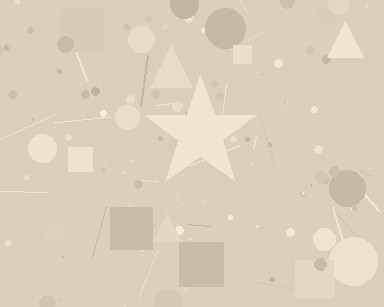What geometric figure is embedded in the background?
A star is embedded in the background.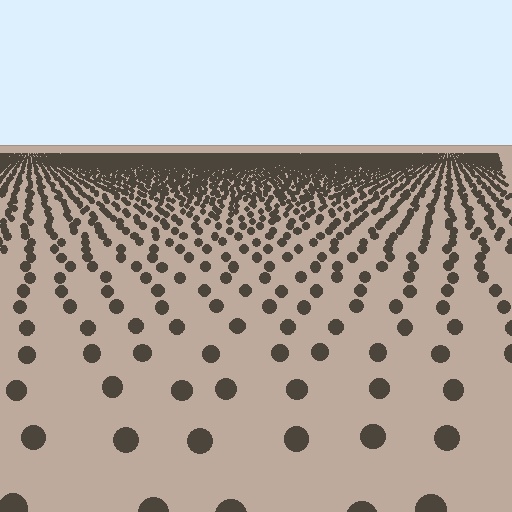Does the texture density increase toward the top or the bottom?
Density increases toward the top.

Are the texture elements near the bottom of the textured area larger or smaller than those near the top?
Larger. Near the bottom, elements are closer to the viewer and appear at a bigger on-screen size.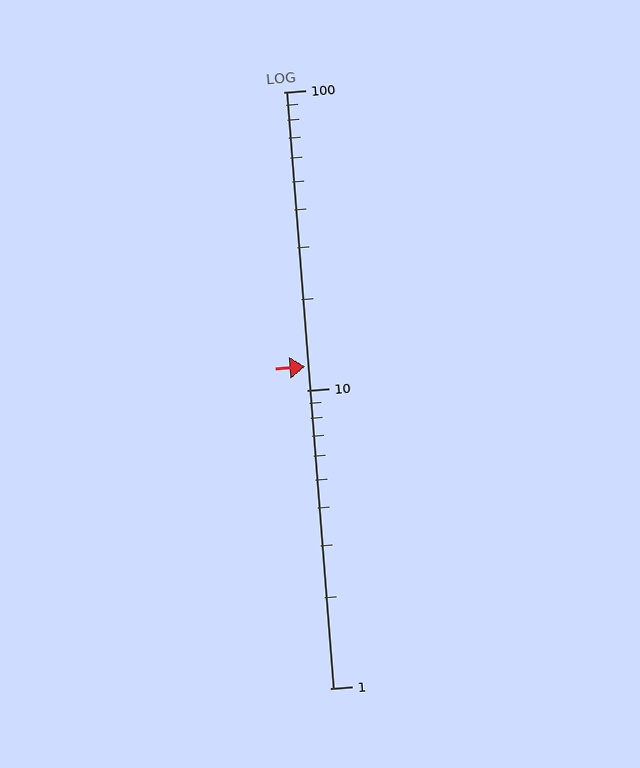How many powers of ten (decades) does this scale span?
The scale spans 2 decades, from 1 to 100.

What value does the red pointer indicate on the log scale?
The pointer indicates approximately 12.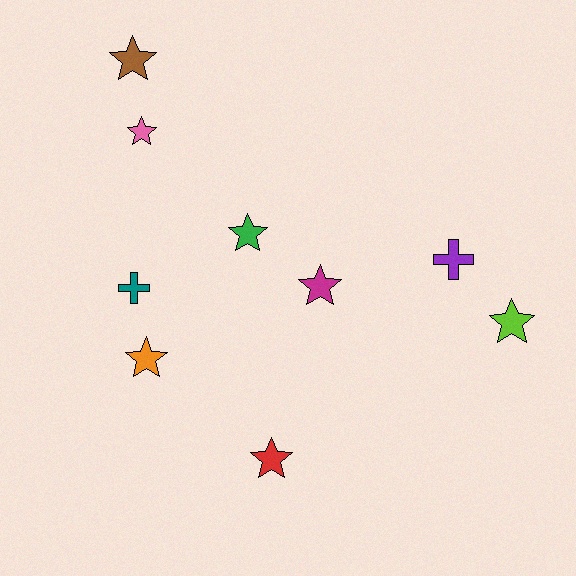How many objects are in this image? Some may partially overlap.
There are 9 objects.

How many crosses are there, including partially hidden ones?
There are 2 crosses.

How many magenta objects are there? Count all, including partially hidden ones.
There is 1 magenta object.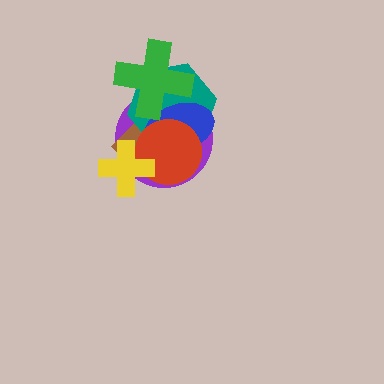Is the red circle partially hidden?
Yes, it is partially covered by another shape.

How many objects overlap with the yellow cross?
3 objects overlap with the yellow cross.